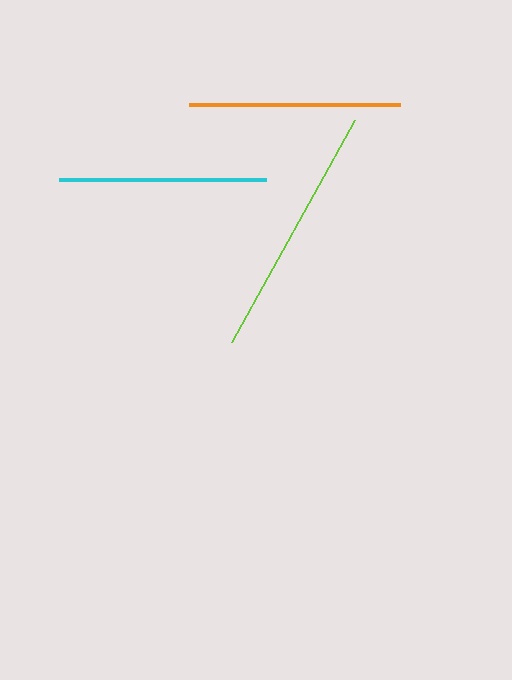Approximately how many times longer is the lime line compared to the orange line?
The lime line is approximately 1.2 times the length of the orange line.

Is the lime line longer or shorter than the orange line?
The lime line is longer than the orange line.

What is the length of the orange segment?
The orange segment is approximately 211 pixels long.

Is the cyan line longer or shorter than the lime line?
The lime line is longer than the cyan line.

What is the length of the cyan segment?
The cyan segment is approximately 207 pixels long.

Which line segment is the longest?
The lime line is the longest at approximately 254 pixels.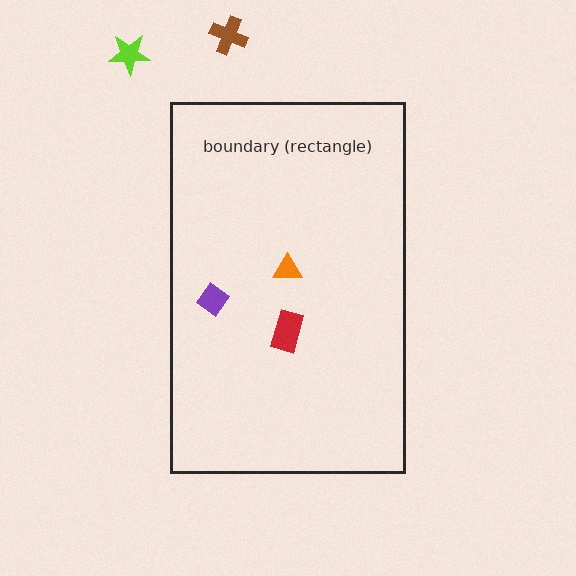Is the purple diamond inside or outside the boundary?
Inside.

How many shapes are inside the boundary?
3 inside, 2 outside.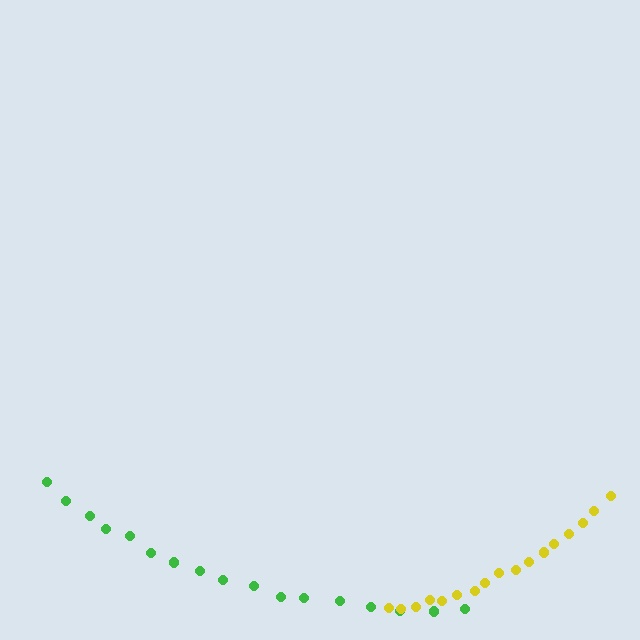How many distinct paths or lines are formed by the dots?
There are 2 distinct paths.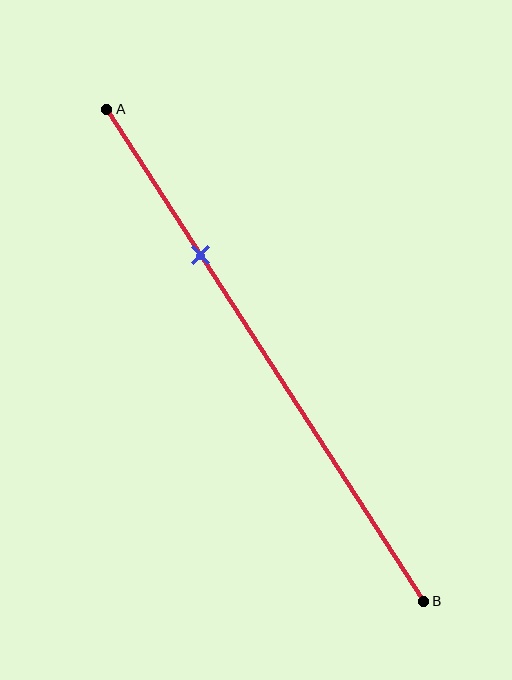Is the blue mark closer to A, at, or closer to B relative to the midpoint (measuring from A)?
The blue mark is closer to point A than the midpoint of segment AB.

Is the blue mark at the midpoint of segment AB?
No, the mark is at about 30% from A, not at the 50% midpoint.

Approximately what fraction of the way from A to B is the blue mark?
The blue mark is approximately 30% of the way from A to B.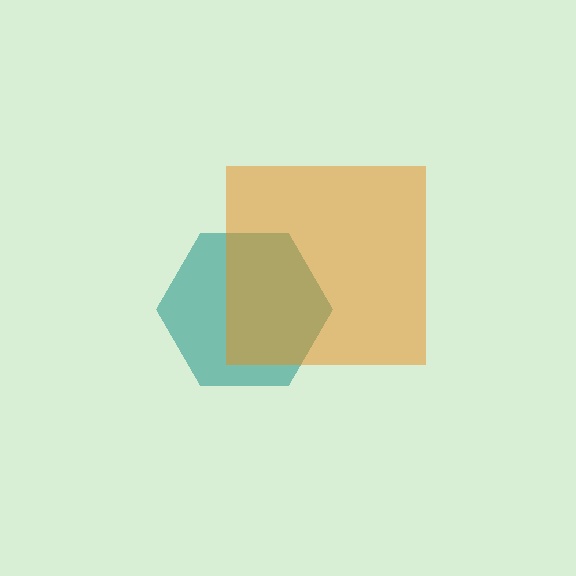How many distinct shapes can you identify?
There are 2 distinct shapes: a teal hexagon, an orange square.